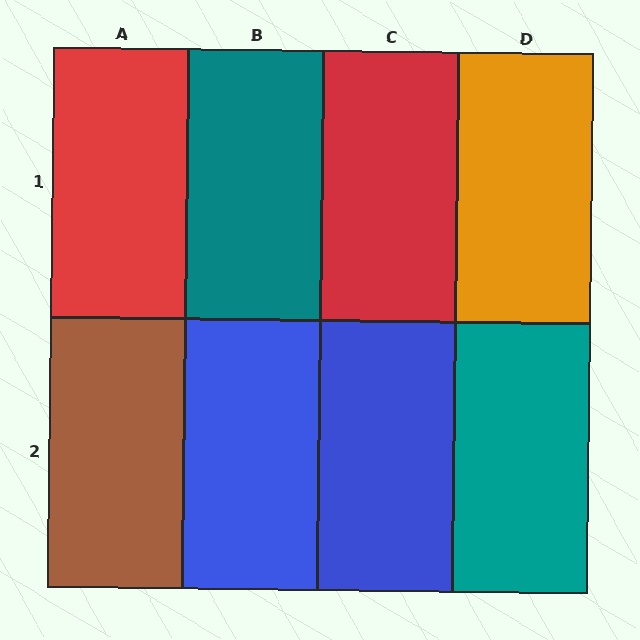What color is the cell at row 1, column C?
Red.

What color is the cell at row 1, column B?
Teal.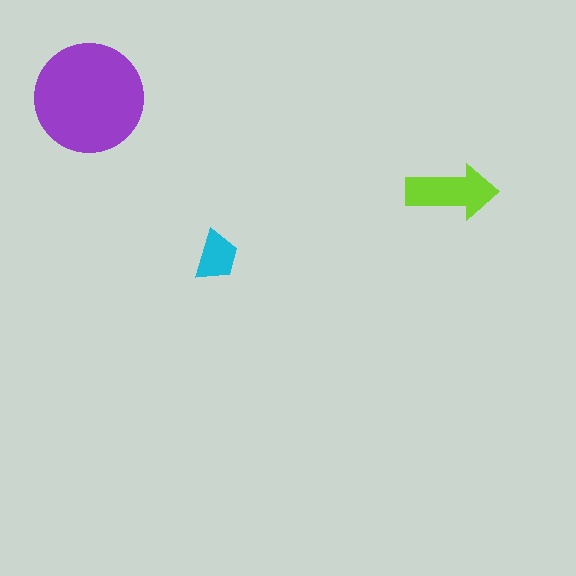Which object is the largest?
The purple circle.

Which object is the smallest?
The cyan trapezoid.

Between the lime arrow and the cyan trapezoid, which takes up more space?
The lime arrow.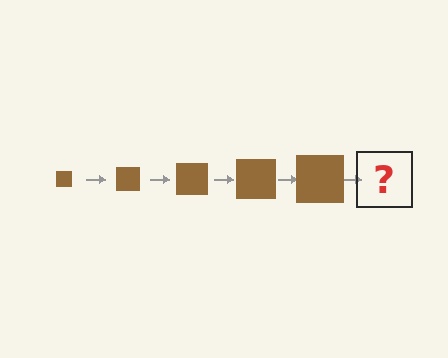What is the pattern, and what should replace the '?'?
The pattern is that the square gets progressively larger each step. The '?' should be a brown square, larger than the previous one.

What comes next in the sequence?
The next element should be a brown square, larger than the previous one.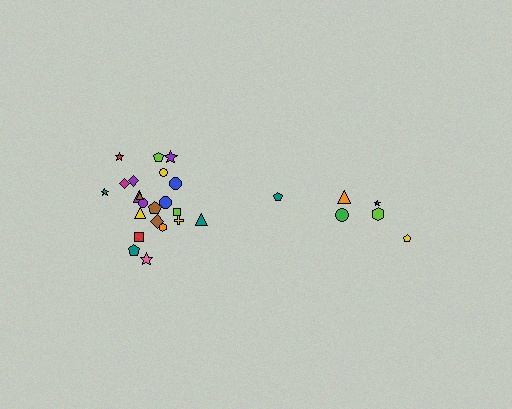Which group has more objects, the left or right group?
The left group.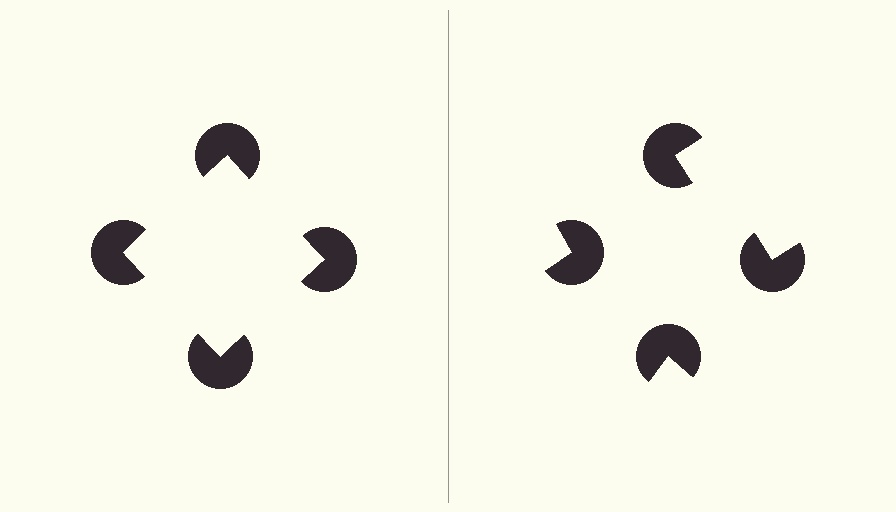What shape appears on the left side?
An illusory square.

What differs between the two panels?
The pac-man discs are positioned identically on both sides; only the wedge orientations differ. On the left they align to a square; on the right they are misaligned.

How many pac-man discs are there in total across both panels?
8 — 4 on each side.